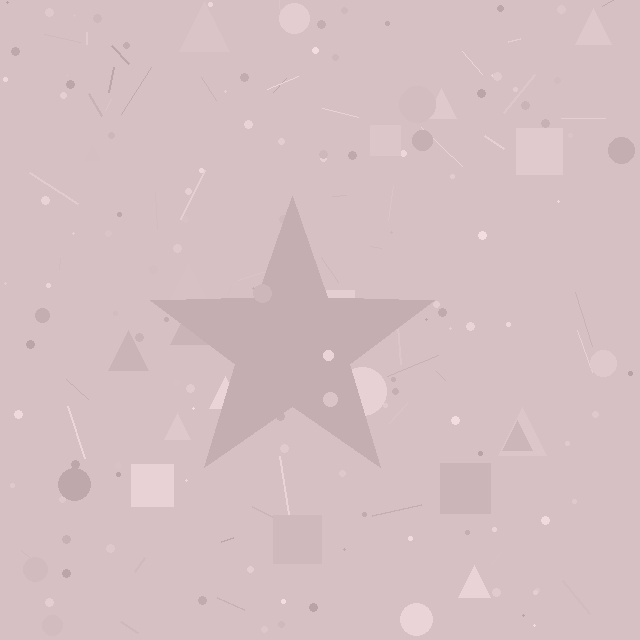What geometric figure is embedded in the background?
A star is embedded in the background.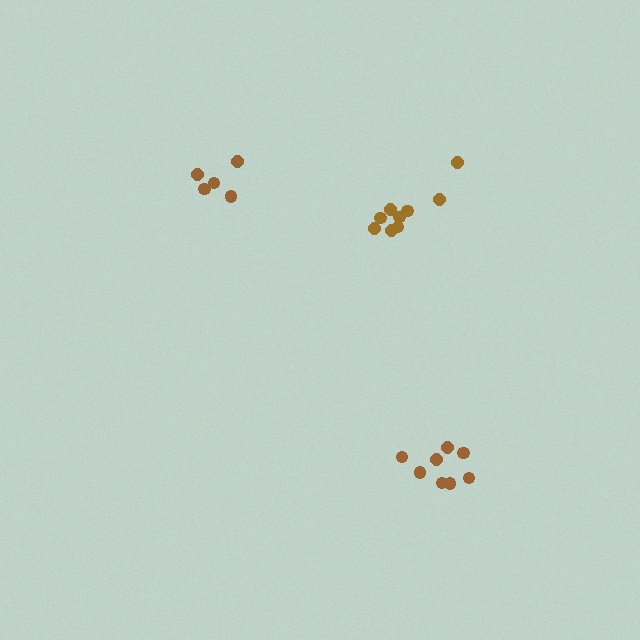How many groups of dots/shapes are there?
There are 3 groups.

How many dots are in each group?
Group 1: 9 dots, Group 2: 8 dots, Group 3: 5 dots (22 total).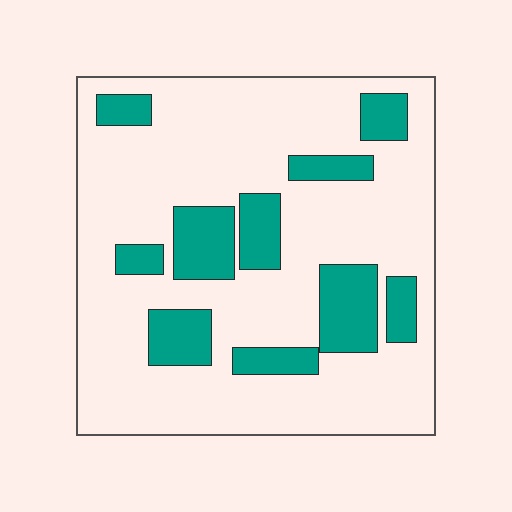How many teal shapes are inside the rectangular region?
10.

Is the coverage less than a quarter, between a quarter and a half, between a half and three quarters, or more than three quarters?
Less than a quarter.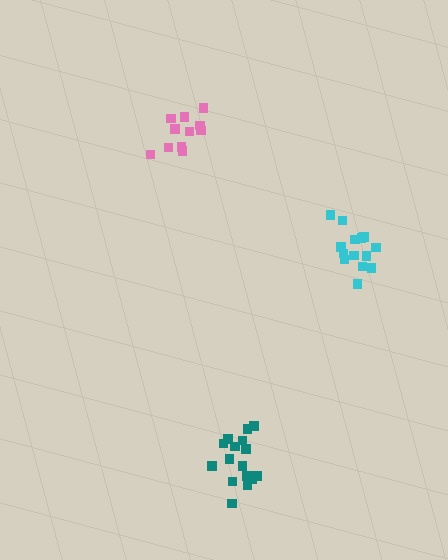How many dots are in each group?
Group 1: 14 dots, Group 2: 16 dots, Group 3: 11 dots (41 total).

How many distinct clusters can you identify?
There are 3 distinct clusters.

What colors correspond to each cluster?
The clusters are colored: cyan, teal, pink.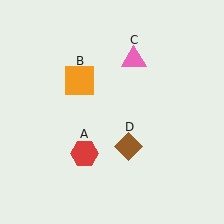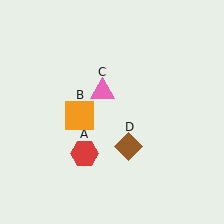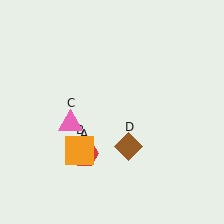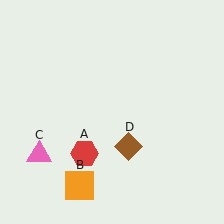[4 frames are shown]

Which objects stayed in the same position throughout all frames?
Red hexagon (object A) and brown diamond (object D) remained stationary.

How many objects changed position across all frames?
2 objects changed position: orange square (object B), pink triangle (object C).